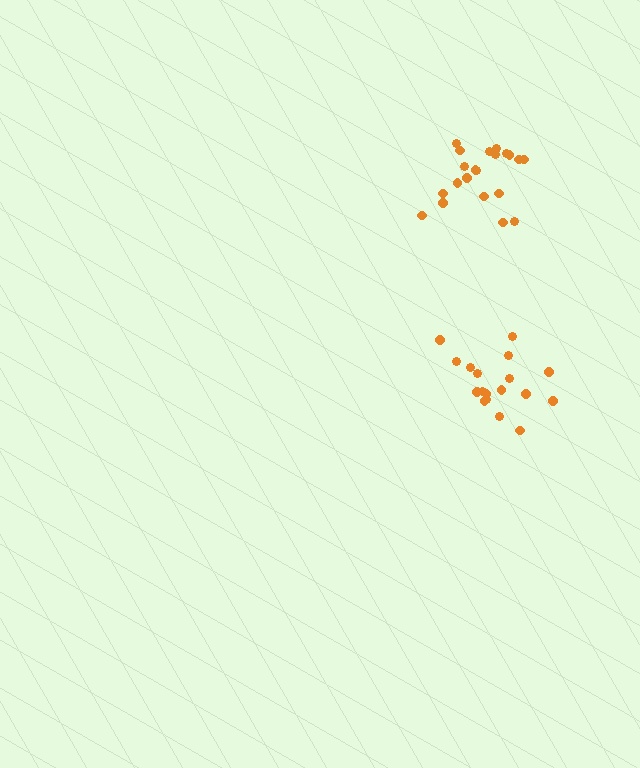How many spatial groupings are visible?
There are 2 spatial groupings.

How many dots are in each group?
Group 1: 18 dots, Group 2: 21 dots (39 total).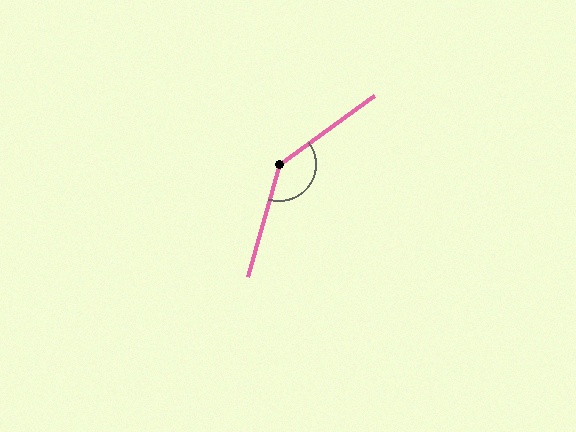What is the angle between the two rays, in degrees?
Approximately 142 degrees.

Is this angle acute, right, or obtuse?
It is obtuse.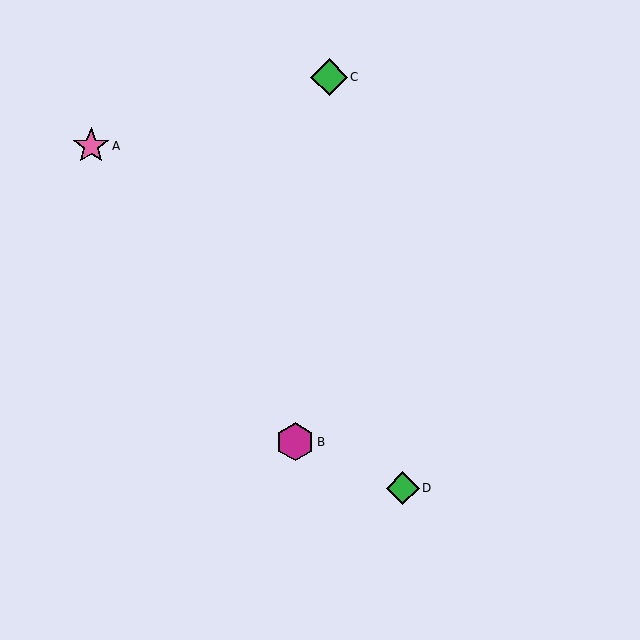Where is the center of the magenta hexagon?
The center of the magenta hexagon is at (295, 442).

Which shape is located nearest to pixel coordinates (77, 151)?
The pink star (labeled A) at (91, 146) is nearest to that location.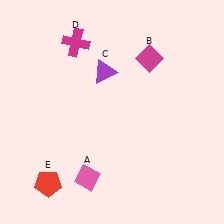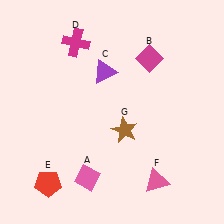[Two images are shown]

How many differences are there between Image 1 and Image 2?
There are 2 differences between the two images.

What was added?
A pink triangle (F), a brown star (G) were added in Image 2.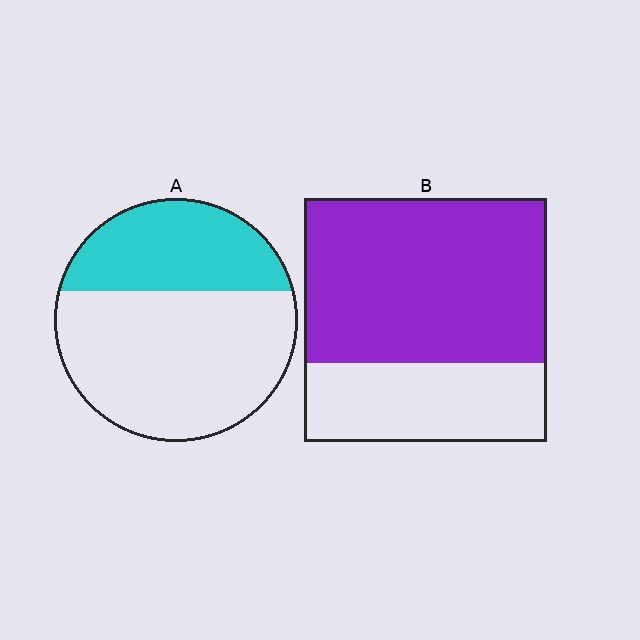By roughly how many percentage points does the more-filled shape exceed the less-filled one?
By roughly 35 percentage points (B over A).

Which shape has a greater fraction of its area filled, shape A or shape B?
Shape B.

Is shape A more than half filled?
No.